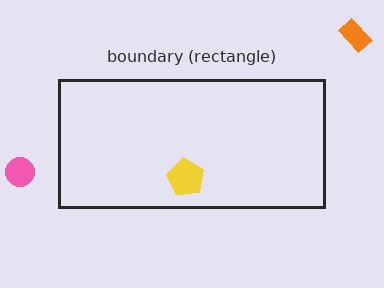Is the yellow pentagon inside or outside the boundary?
Inside.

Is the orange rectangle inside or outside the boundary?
Outside.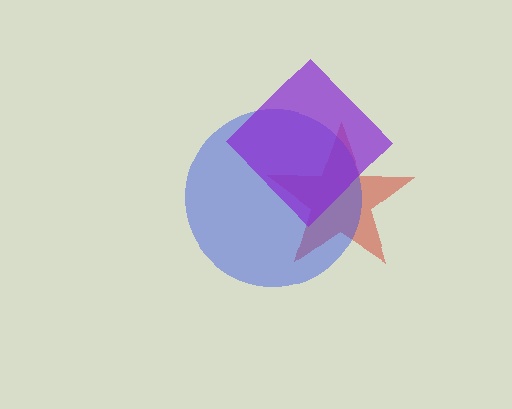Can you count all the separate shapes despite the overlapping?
Yes, there are 3 separate shapes.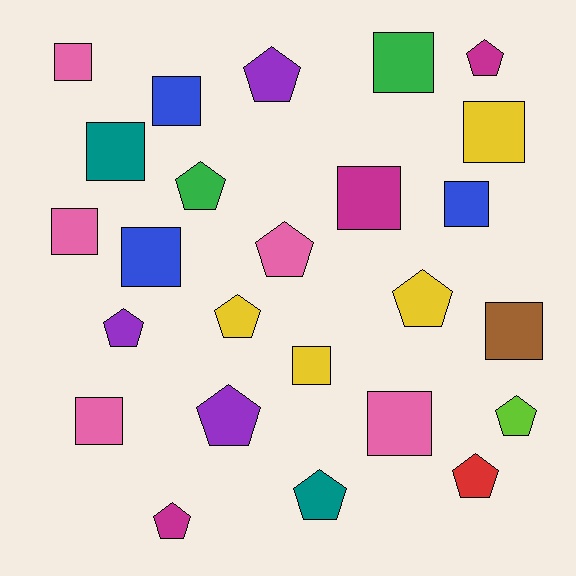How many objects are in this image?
There are 25 objects.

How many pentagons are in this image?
There are 12 pentagons.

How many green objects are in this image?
There are 2 green objects.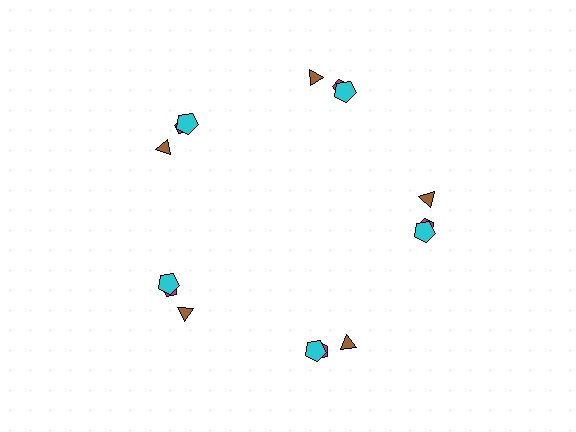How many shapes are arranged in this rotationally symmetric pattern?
There are 15 shapes, arranged in 5 groups of 3.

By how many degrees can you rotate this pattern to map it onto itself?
The pattern maps onto itself every 72 degrees of rotation.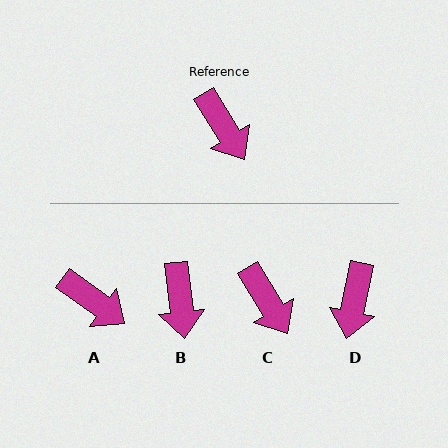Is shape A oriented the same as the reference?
No, it is off by about 23 degrees.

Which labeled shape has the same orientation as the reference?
C.